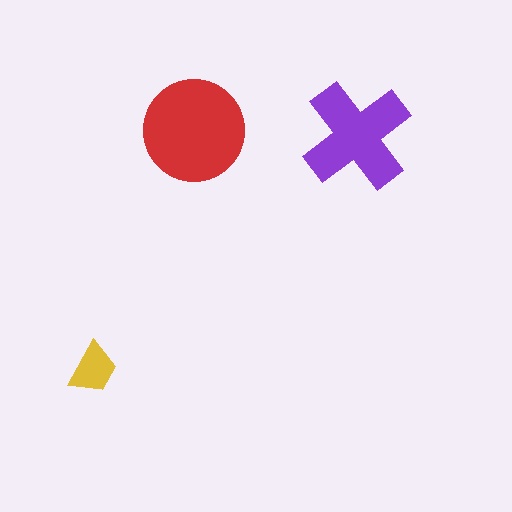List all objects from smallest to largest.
The yellow trapezoid, the purple cross, the red circle.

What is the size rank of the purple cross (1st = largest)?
2nd.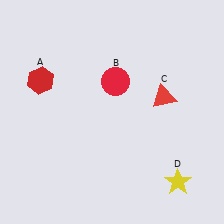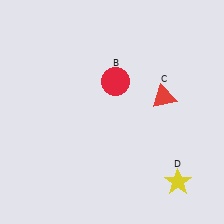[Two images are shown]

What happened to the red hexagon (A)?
The red hexagon (A) was removed in Image 2. It was in the top-left area of Image 1.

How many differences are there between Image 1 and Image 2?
There is 1 difference between the two images.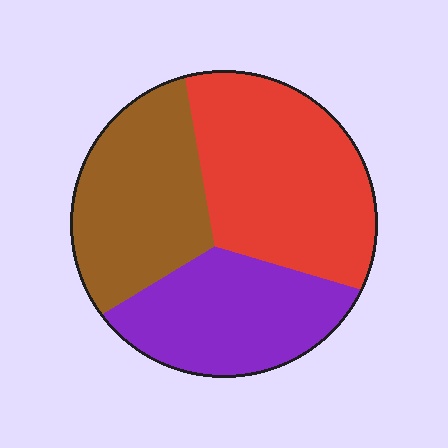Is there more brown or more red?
Red.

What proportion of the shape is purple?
Purple takes up about one quarter (1/4) of the shape.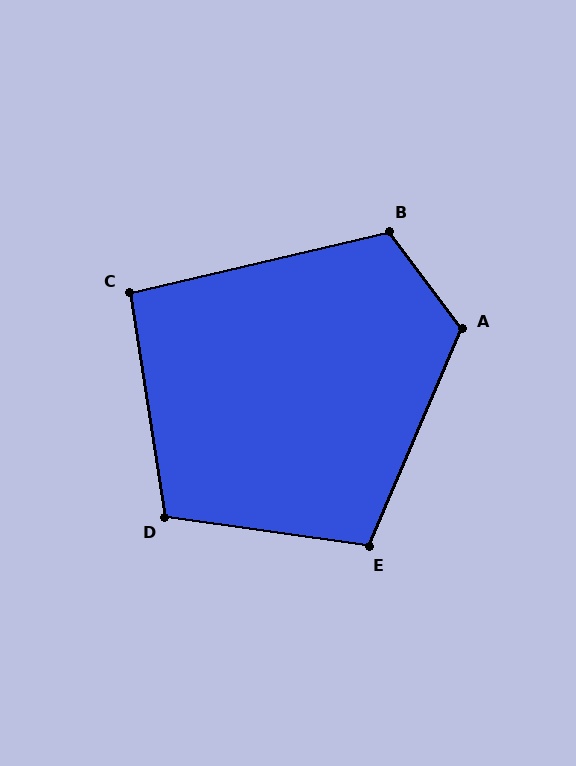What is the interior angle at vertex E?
Approximately 105 degrees (obtuse).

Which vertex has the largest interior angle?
A, at approximately 120 degrees.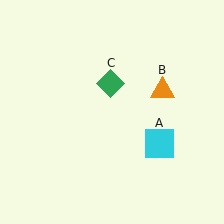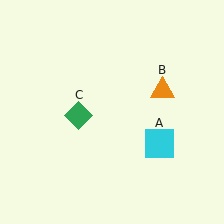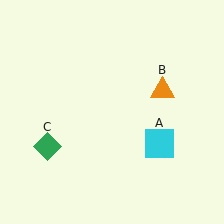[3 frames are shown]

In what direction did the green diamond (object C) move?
The green diamond (object C) moved down and to the left.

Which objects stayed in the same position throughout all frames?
Cyan square (object A) and orange triangle (object B) remained stationary.